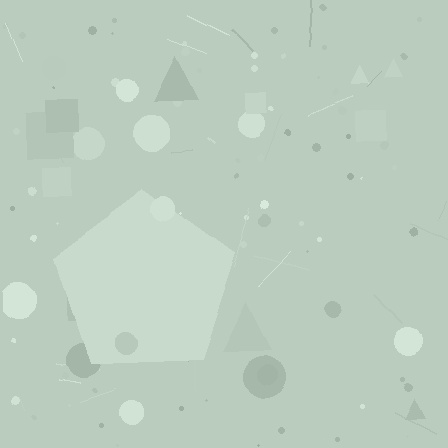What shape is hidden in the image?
A pentagon is hidden in the image.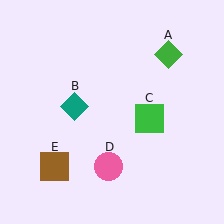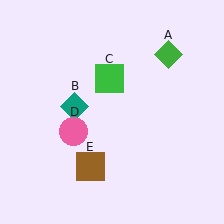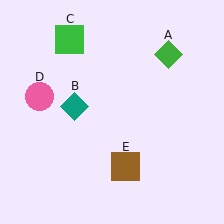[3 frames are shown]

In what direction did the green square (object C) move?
The green square (object C) moved up and to the left.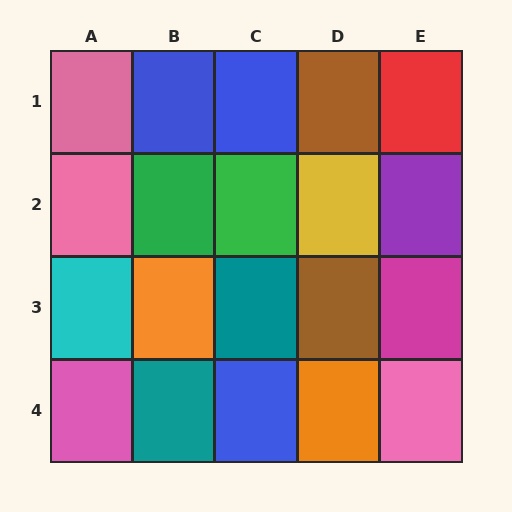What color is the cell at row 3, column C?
Teal.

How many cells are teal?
2 cells are teal.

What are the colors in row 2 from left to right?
Pink, green, green, yellow, purple.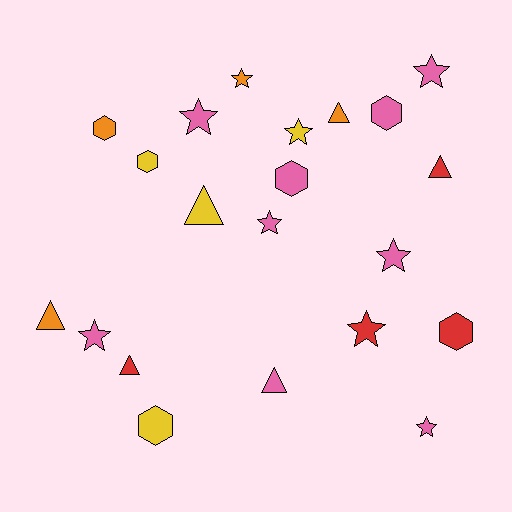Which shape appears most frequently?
Star, with 9 objects.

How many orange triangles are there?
There are 2 orange triangles.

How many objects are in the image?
There are 21 objects.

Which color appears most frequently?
Pink, with 9 objects.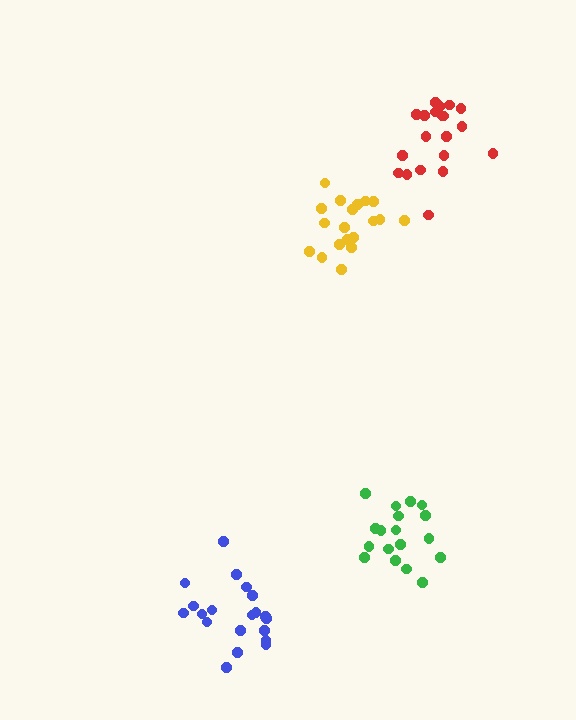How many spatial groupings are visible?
There are 4 spatial groupings.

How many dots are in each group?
Group 1: 19 dots, Group 2: 20 dots, Group 3: 18 dots, Group 4: 20 dots (77 total).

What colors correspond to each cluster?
The clusters are colored: yellow, blue, green, red.